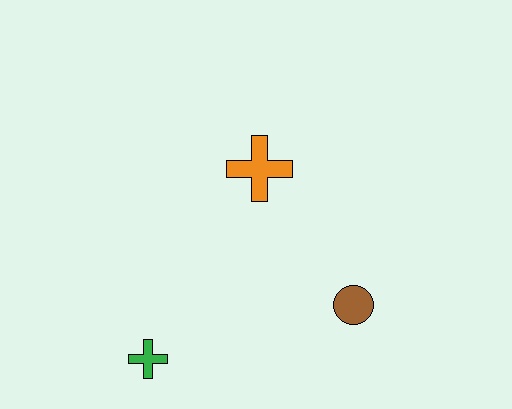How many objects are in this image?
There are 3 objects.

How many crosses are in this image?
There are 2 crosses.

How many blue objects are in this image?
There are no blue objects.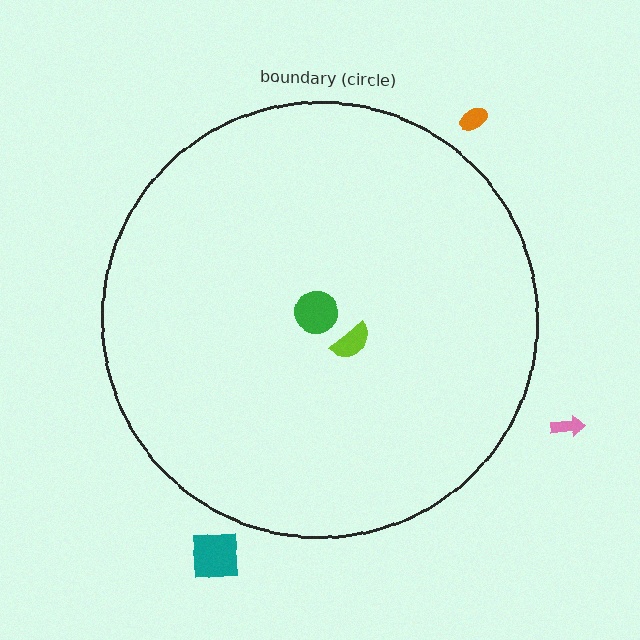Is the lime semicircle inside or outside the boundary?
Inside.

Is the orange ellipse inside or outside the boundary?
Outside.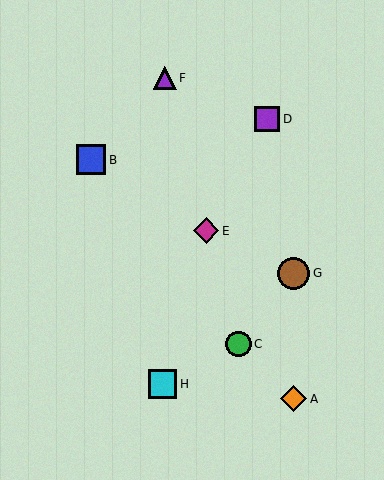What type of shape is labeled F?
Shape F is a purple triangle.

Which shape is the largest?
The brown circle (labeled G) is the largest.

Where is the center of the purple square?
The center of the purple square is at (267, 119).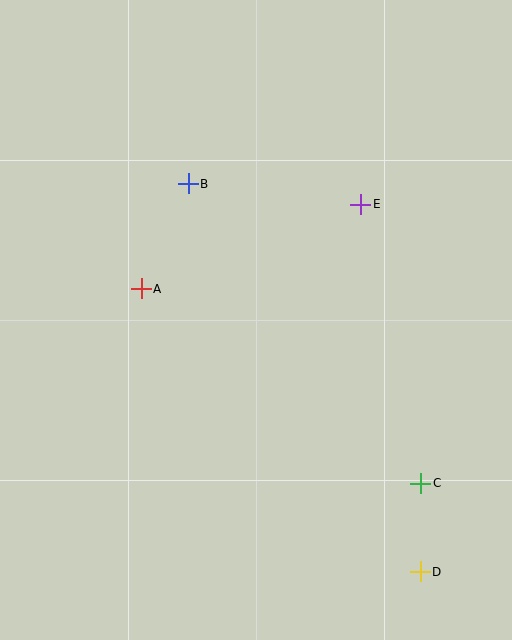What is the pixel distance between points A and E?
The distance between A and E is 235 pixels.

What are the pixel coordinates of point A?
Point A is at (141, 289).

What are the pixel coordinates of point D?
Point D is at (420, 572).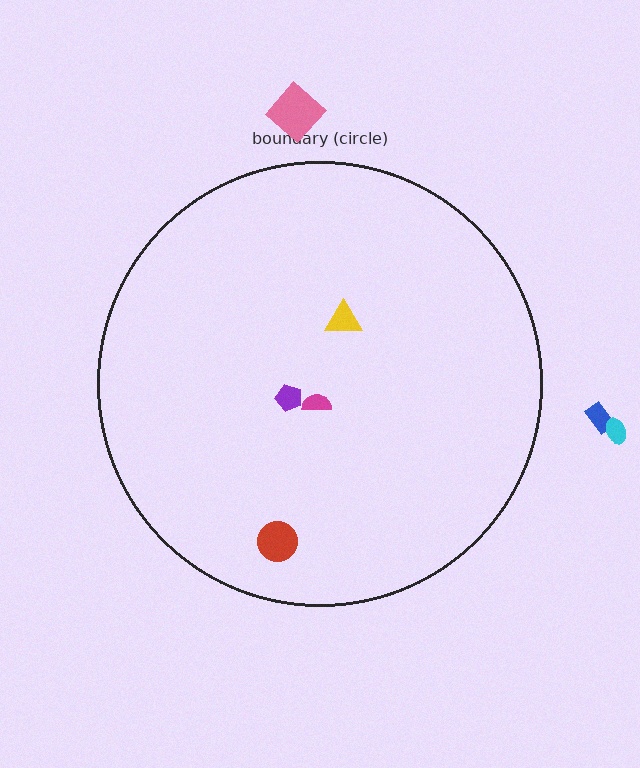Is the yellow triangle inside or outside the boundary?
Inside.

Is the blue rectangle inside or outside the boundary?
Outside.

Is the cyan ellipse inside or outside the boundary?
Outside.